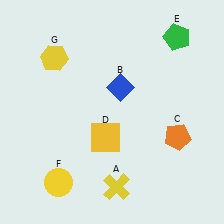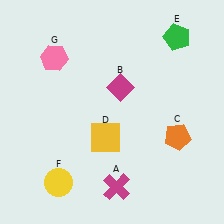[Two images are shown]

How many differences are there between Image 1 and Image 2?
There are 3 differences between the two images.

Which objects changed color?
A changed from yellow to magenta. B changed from blue to magenta. G changed from yellow to pink.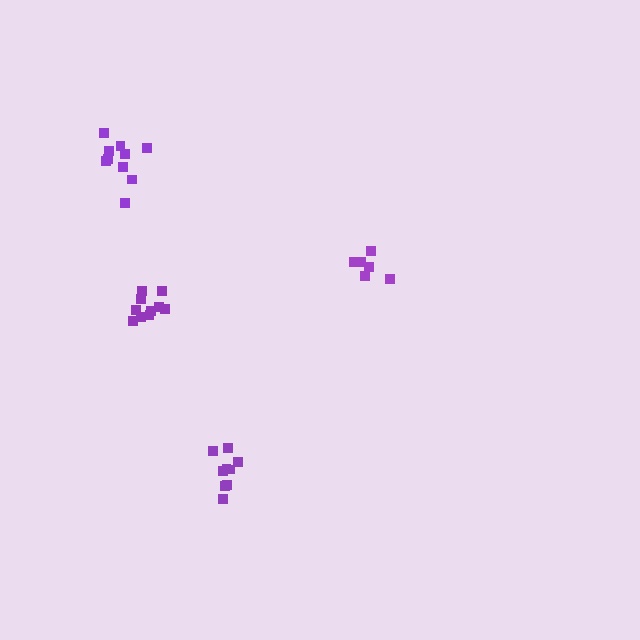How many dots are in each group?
Group 1: 10 dots, Group 2: 9 dots, Group 3: 6 dots, Group 4: 10 dots (35 total).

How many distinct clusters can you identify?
There are 4 distinct clusters.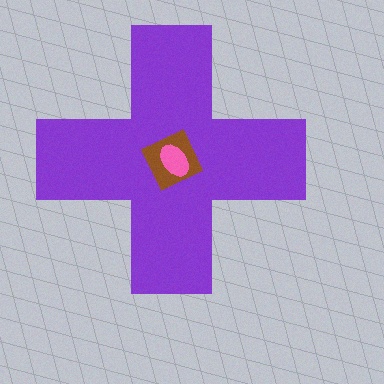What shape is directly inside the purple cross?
The brown square.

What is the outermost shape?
The purple cross.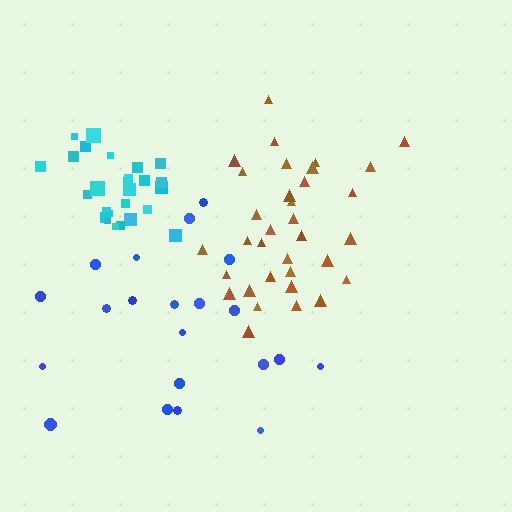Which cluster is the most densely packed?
Cyan.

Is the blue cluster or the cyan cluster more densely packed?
Cyan.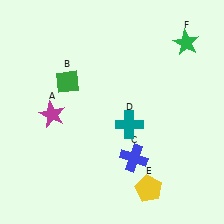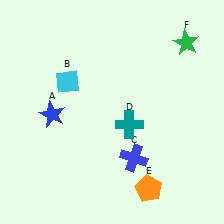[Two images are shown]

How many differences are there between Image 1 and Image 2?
There are 3 differences between the two images.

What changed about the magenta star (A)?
In Image 1, A is magenta. In Image 2, it changed to blue.